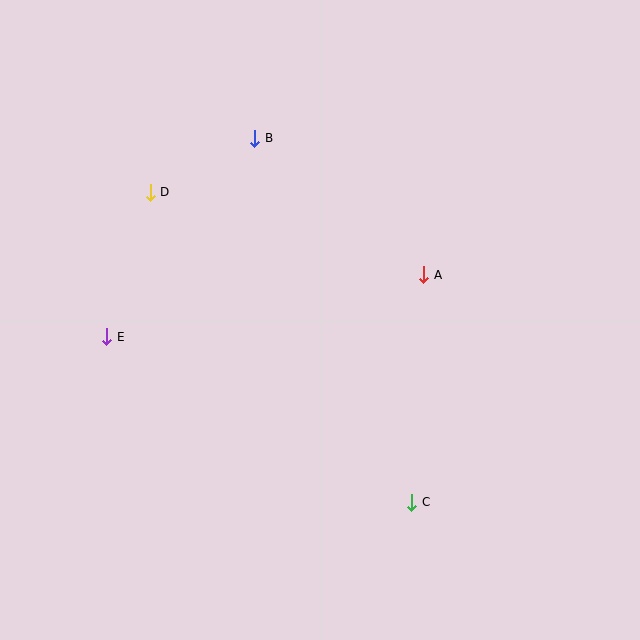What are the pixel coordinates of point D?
Point D is at (150, 192).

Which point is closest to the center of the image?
Point A at (424, 275) is closest to the center.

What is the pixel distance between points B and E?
The distance between B and E is 247 pixels.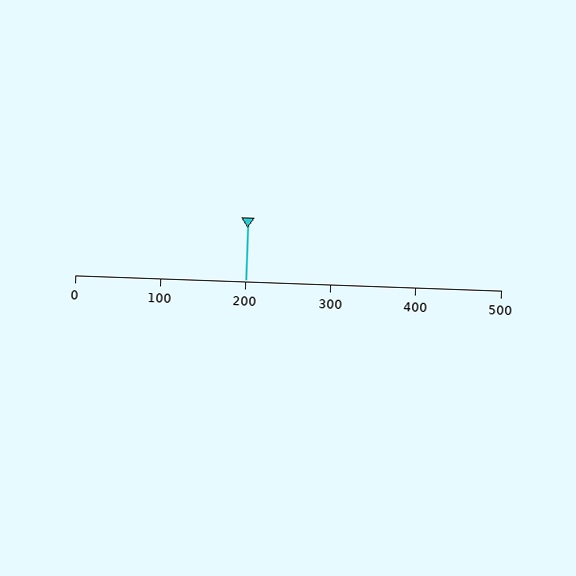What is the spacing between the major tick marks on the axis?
The major ticks are spaced 100 apart.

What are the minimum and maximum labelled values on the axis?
The axis runs from 0 to 500.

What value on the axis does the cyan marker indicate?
The marker indicates approximately 200.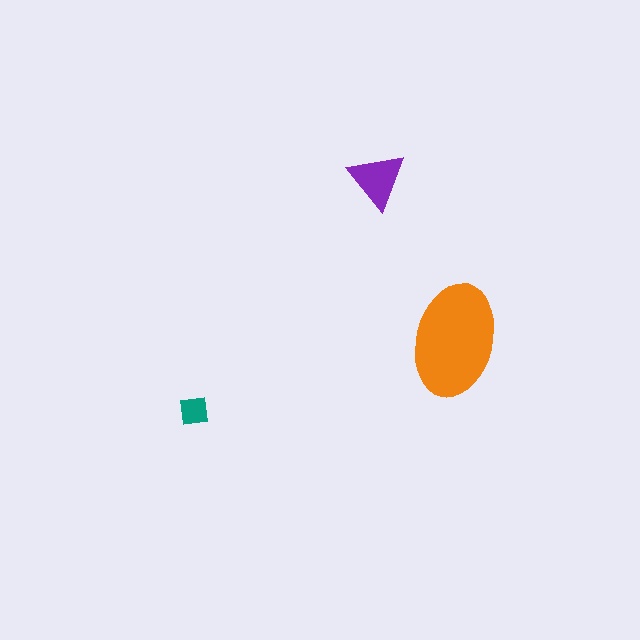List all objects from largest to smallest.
The orange ellipse, the purple triangle, the teal square.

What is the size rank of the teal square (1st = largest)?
3rd.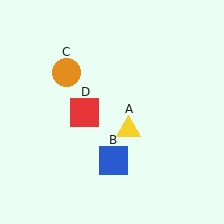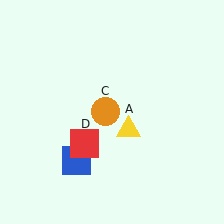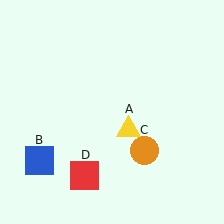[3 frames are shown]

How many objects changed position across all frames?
3 objects changed position: blue square (object B), orange circle (object C), red square (object D).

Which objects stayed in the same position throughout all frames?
Yellow triangle (object A) remained stationary.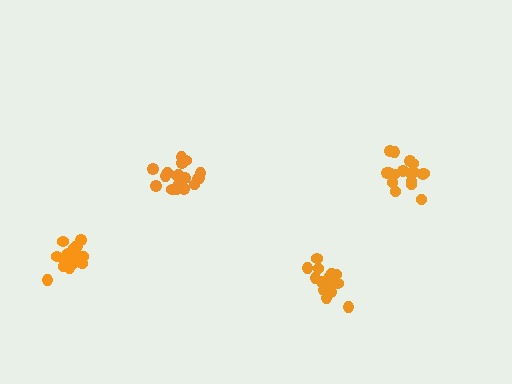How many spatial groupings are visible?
There are 4 spatial groupings.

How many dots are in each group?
Group 1: 20 dots, Group 2: 17 dots, Group 3: 20 dots, Group 4: 16 dots (73 total).